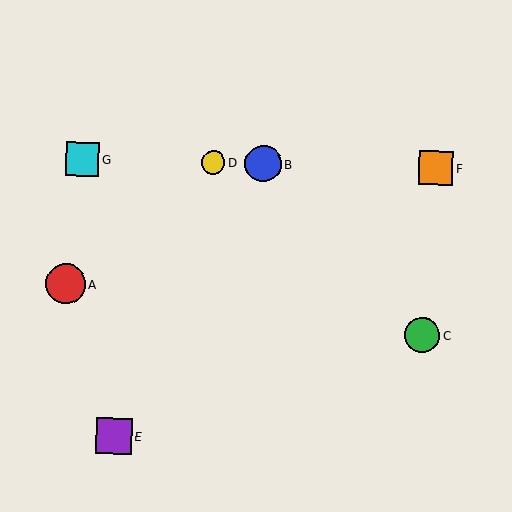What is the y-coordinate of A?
Object A is at y≈284.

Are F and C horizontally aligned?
No, F is at y≈168 and C is at y≈335.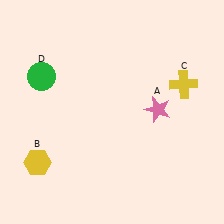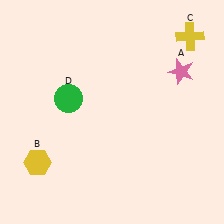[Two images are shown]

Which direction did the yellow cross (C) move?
The yellow cross (C) moved up.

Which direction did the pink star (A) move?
The pink star (A) moved up.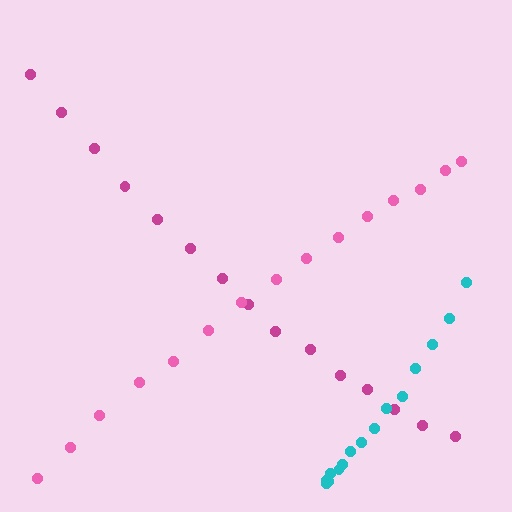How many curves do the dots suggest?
There are 3 distinct paths.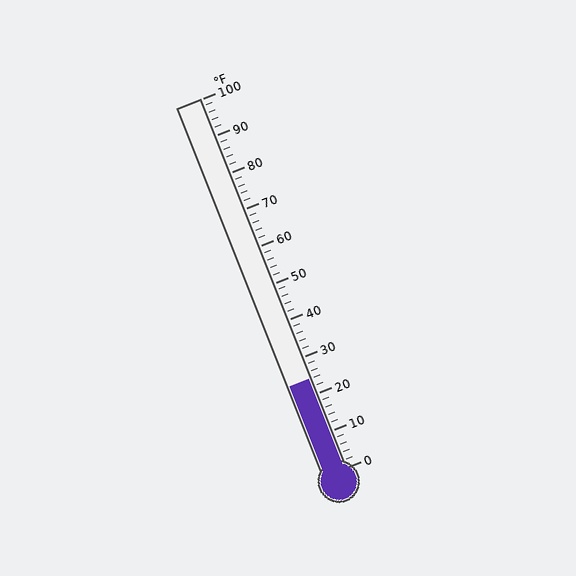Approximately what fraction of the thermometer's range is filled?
The thermometer is filled to approximately 25% of its range.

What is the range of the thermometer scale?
The thermometer scale ranges from 0°F to 100°F.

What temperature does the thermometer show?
The thermometer shows approximately 24°F.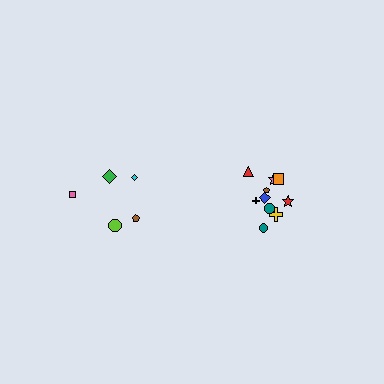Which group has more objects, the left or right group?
The right group.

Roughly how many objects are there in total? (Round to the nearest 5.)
Roughly 15 objects in total.